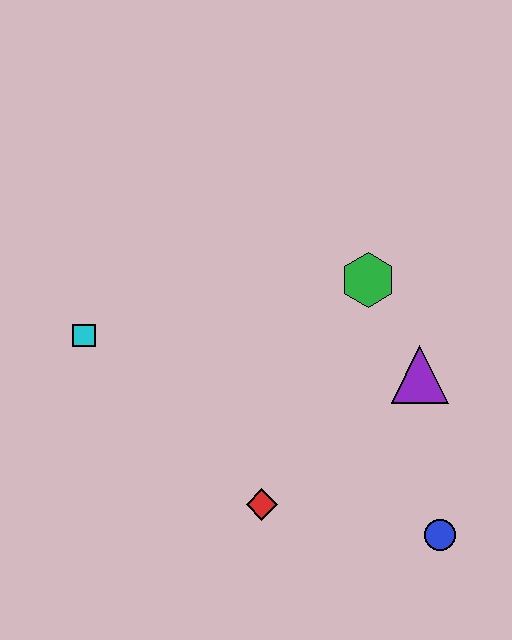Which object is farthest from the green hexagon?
The cyan square is farthest from the green hexagon.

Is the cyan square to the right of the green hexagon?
No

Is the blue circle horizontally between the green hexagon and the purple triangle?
No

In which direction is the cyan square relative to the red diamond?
The cyan square is to the left of the red diamond.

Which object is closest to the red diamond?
The blue circle is closest to the red diamond.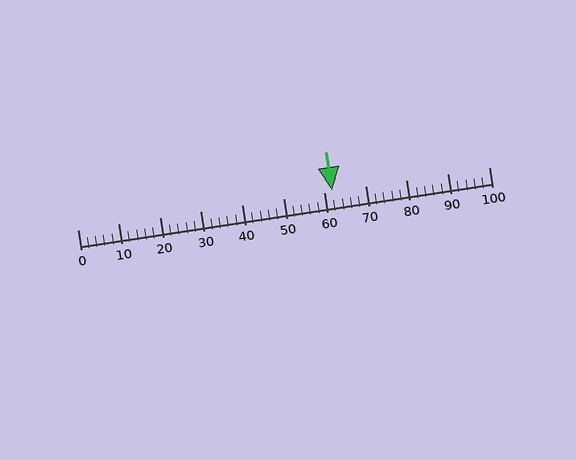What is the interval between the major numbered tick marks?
The major tick marks are spaced 10 units apart.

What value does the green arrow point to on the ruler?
The green arrow points to approximately 62.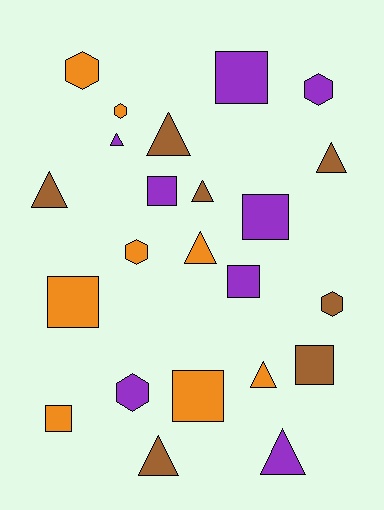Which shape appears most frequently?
Triangle, with 9 objects.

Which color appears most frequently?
Purple, with 8 objects.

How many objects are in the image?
There are 23 objects.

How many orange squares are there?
There are 3 orange squares.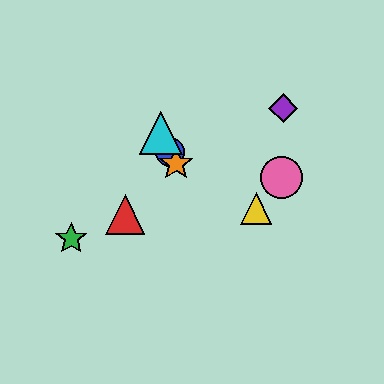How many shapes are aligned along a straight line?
3 shapes (the blue circle, the orange star, the cyan triangle) are aligned along a straight line.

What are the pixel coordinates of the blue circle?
The blue circle is at (170, 152).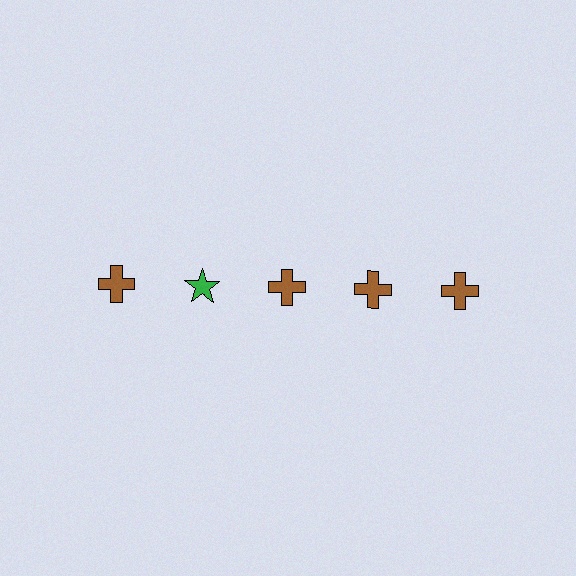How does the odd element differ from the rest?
It differs in both color (green instead of brown) and shape (star instead of cross).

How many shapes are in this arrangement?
There are 5 shapes arranged in a grid pattern.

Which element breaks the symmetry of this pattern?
The green star in the top row, second from left column breaks the symmetry. All other shapes are brown crosses.